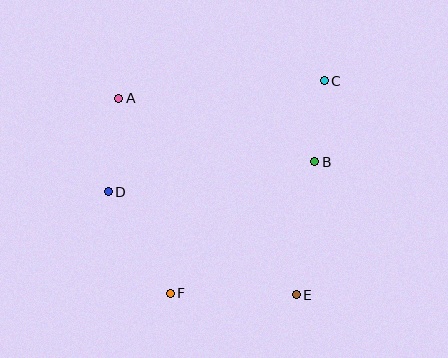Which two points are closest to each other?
Points B and C are closest to each other.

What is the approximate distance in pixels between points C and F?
The distance between C and F is approximately 263 pixels.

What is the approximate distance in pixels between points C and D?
The distance between C and D is approximately 243 pixels.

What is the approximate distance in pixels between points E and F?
The distance between E and F is approximately 126 pixels.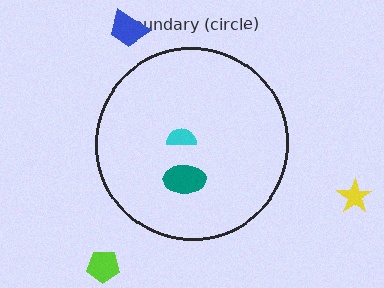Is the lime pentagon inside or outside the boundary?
Outside.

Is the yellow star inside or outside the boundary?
Outside.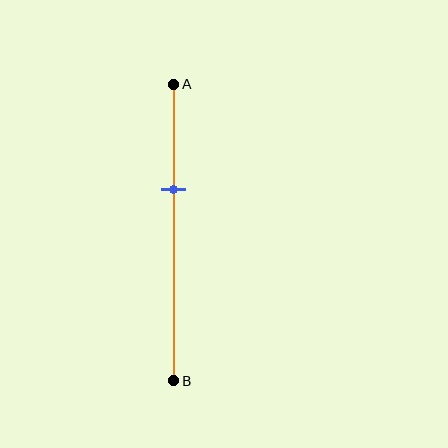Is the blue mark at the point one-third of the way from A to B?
Yes, the mark is approximately at the one-third point.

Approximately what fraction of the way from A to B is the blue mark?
The blue mark is approximately 35% of the way from A to B.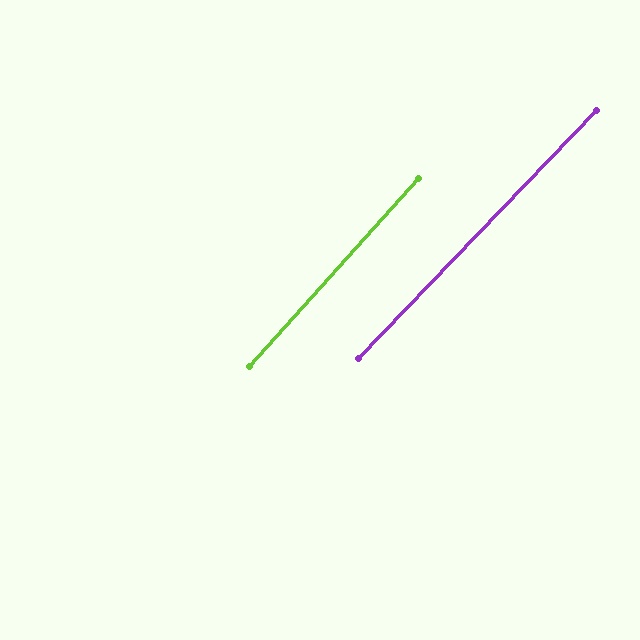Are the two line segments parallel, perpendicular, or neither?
Parallel — their directions differ by only 1.9°.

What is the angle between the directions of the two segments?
Approximately 2 degrees.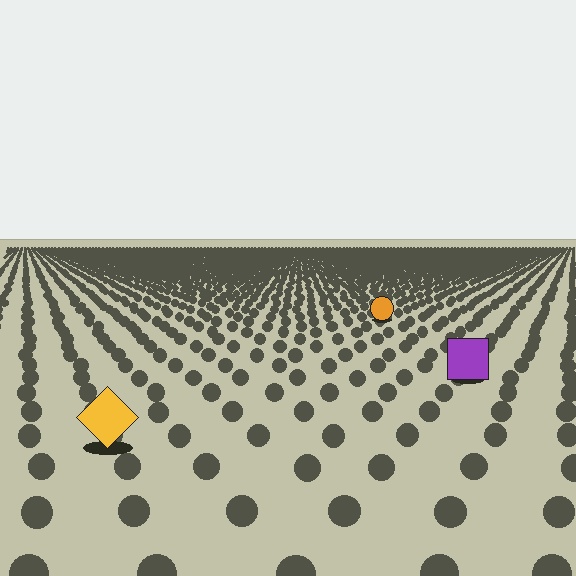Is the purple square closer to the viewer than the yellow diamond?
No. The yellow diamond is closer — you can tell from the texture gradient: the ground texture is coarser near it.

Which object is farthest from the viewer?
The orange circle is farthest from the viewer. It appears smaller and the ground texture around it is denser.